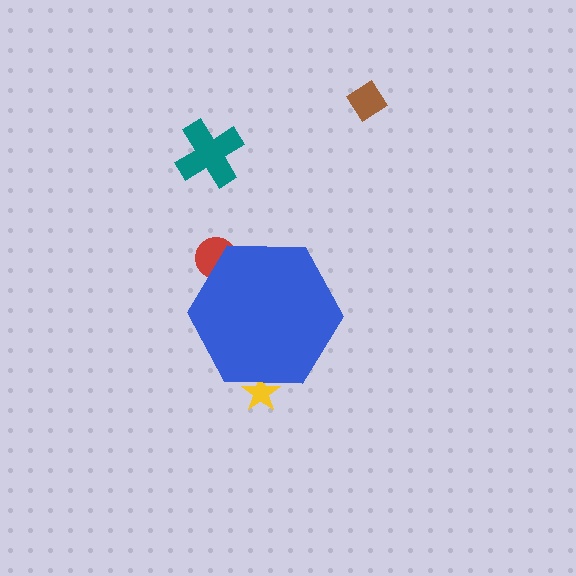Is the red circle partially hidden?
Yes, the red circle is partially hidden behind the blue hexagon.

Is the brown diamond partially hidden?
No, the brown diamond is fully visible.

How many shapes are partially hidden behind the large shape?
2 shapes are partially hidden.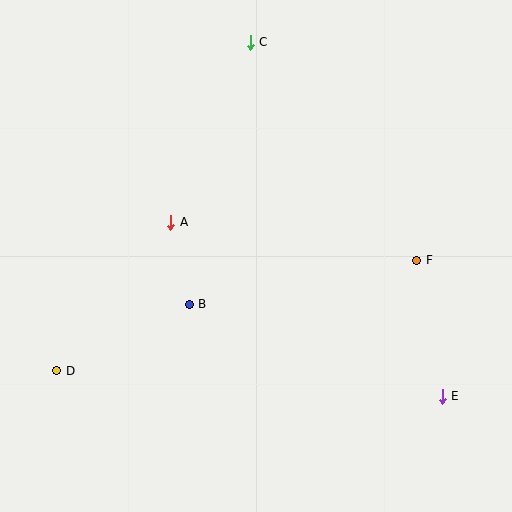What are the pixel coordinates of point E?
Point E is at (442, 396).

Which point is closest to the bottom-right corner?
Point E is closest to the bottom-right corner.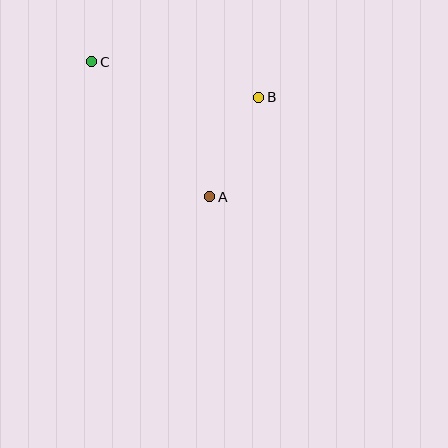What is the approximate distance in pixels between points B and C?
The distance between B and C is approximately 171 pixels.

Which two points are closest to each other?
Points A and B are closest to each other.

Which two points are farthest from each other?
Points A and C are farthest from each other.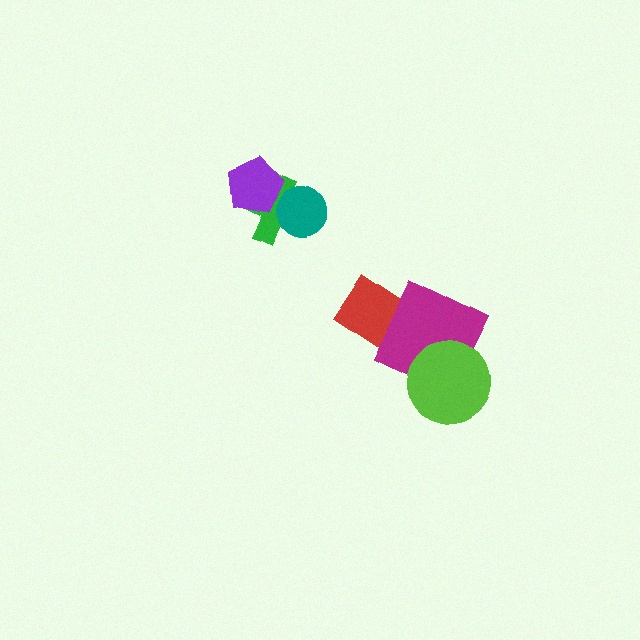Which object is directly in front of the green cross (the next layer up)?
The teal circle is directly in front of the green cross.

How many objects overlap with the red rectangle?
1 object overlaps with the red rectangle.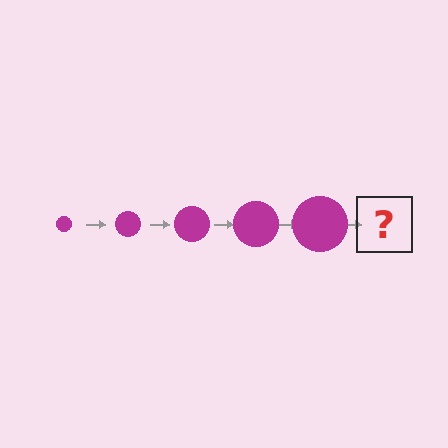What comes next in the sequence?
The next element should be a magenta circle, larger than the previous one.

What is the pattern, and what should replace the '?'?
The pattern is that the circle gets progressively larger each step. The '?' should be a magenta circle, larger than the previous one.